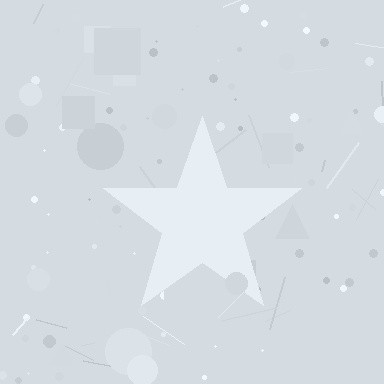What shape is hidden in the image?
A star is hidden in the image.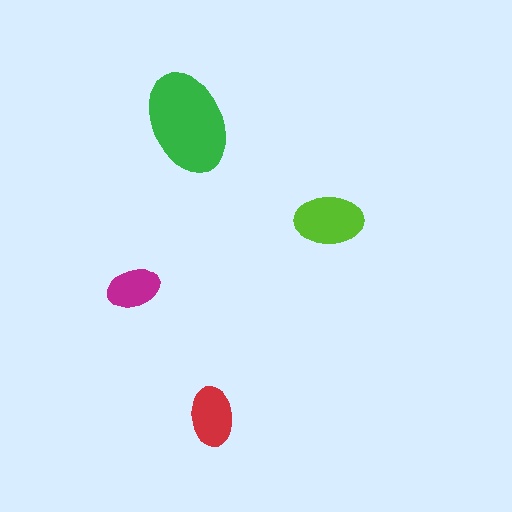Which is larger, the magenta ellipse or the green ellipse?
The green one.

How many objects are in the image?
There are 4 objects in the image.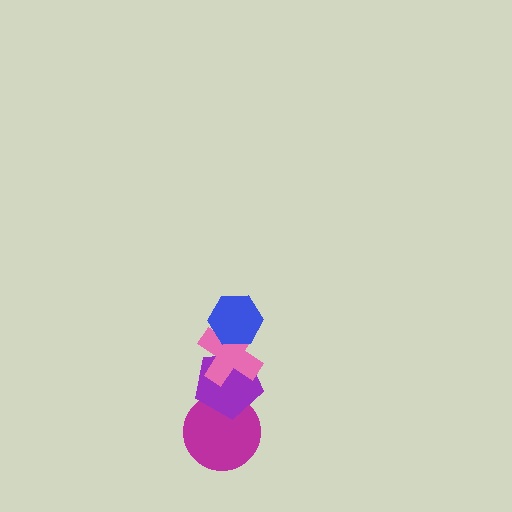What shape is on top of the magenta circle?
The purple pentagon is on top of the magenta circle.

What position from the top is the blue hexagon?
The blue hexagon is 1st from the top.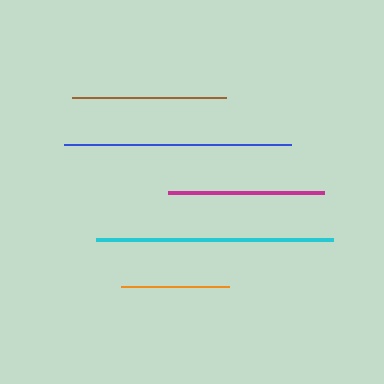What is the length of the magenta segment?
The magenta segment is approximately 155 pixels long.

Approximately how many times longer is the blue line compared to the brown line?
The blue line is approximately 1.5 times the length of the brown line.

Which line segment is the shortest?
The orange line is the shortest at approximately 108 pixels.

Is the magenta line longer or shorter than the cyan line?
The cyan line is longer than the magenta line.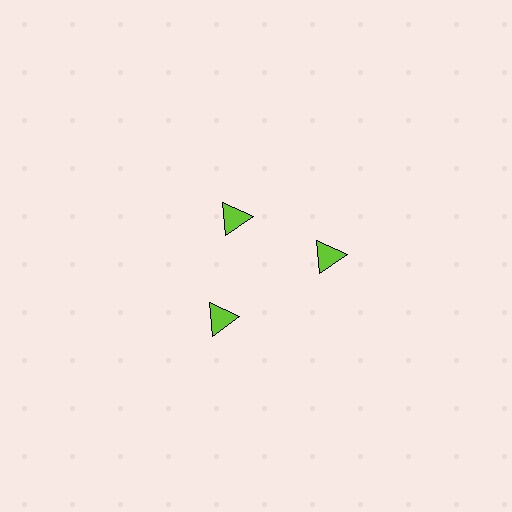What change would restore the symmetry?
The symmetry would be restored by moving it outward, back onto the ring so that all 3 triangles sit at equal angles and equal distance from the center.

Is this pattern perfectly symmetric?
No. The 3 lime triangles are arranged in a ring, but one element near the 11 o'clock position is pulled inward toward the center, breaking the 3-fold rotational symmetry.